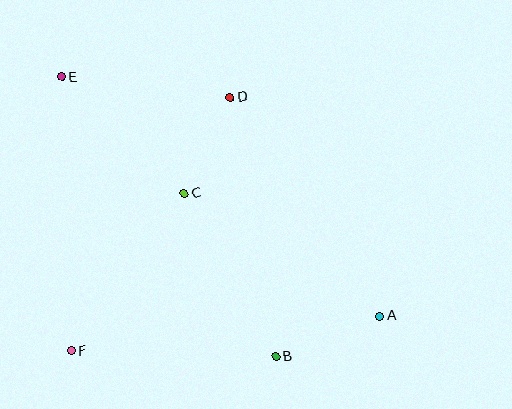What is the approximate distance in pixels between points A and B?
The distance between A and B is approximately 112 pixels.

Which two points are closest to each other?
Points C and D are closest to each other.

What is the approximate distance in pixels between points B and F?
The distance between B and F is approximately 204 pixels.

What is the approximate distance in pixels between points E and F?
The distance between E and F is approximately 274 pixels.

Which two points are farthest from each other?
Points A and E are farthest from each other.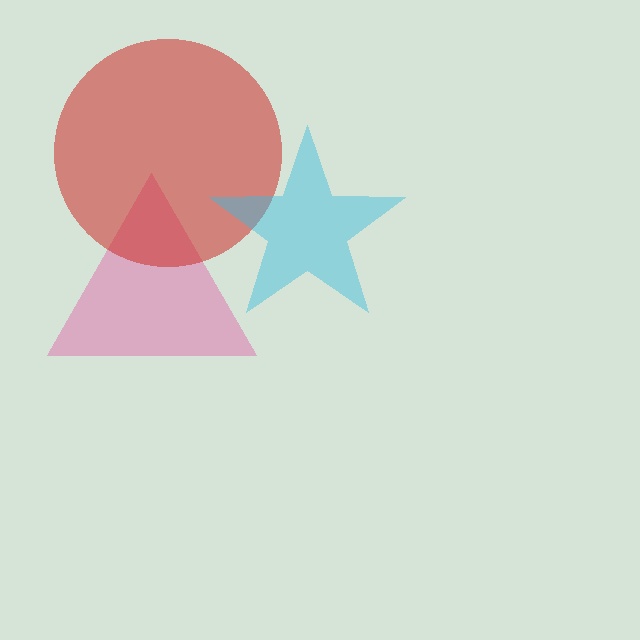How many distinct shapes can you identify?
There are 3 distinct shapes: a pink triangle, a red circle, a cyan star.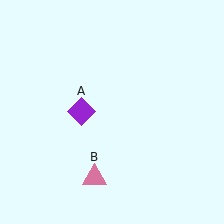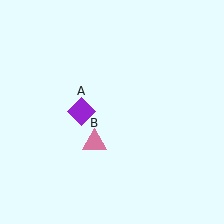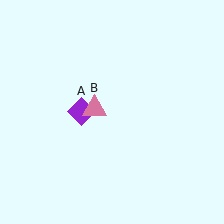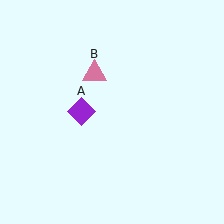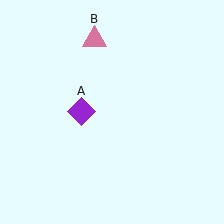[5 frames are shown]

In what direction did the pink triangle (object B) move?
The pink triangle (object B) moved up.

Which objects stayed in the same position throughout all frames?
Purple diamond (object A) remained stationary.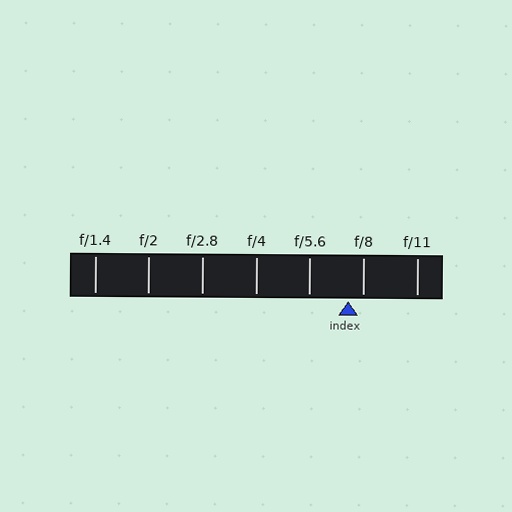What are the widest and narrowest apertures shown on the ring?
The widest aperture shown is f/1.4 and the narrowest is f/11.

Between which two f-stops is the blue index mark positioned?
The index mark is between f/5.6 and f/8.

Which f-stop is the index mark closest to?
The index mark is closest to f/8.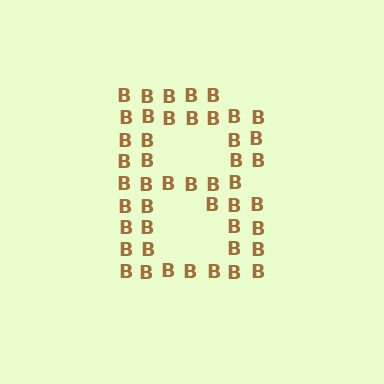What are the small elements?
The small elements are letter B's.